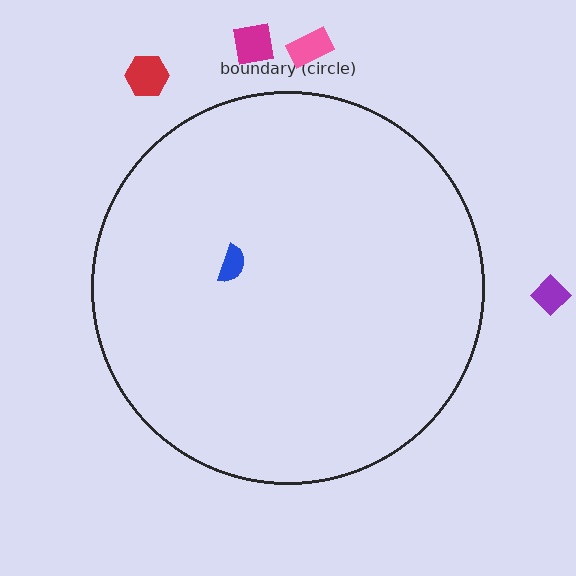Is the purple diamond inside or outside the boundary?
Outside.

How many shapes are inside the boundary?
1 inside, 4 outside.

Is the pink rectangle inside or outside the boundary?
Outside.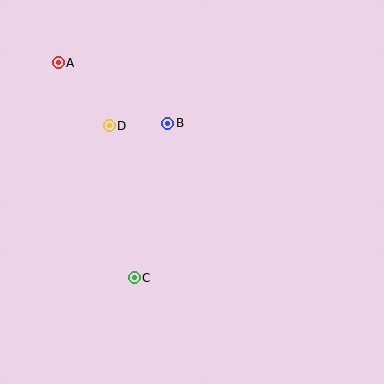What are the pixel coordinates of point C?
Point C is at (134, 278).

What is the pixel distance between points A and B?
The distance between A and B is 125 pixels.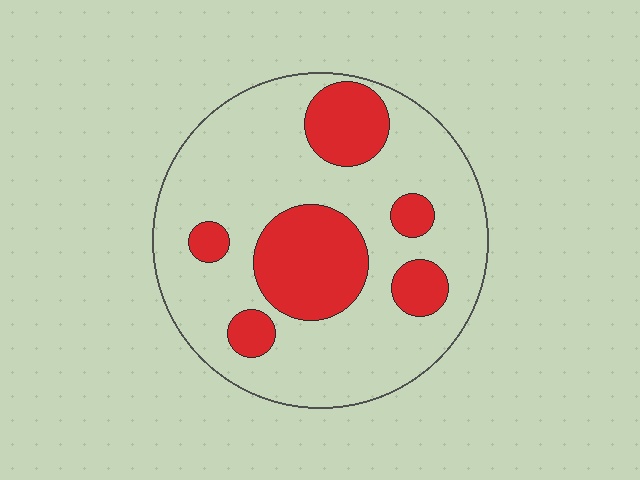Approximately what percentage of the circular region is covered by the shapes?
Approximately 25%.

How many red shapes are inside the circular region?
6.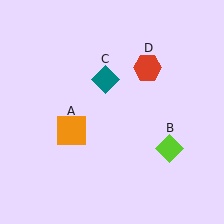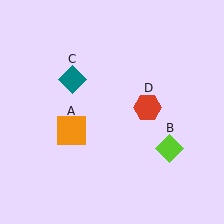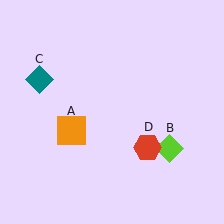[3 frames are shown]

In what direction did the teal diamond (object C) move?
The teal diamond (object C) moved left.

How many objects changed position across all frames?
2 objects changed position: teal diamond (object C), red hexagon (object D).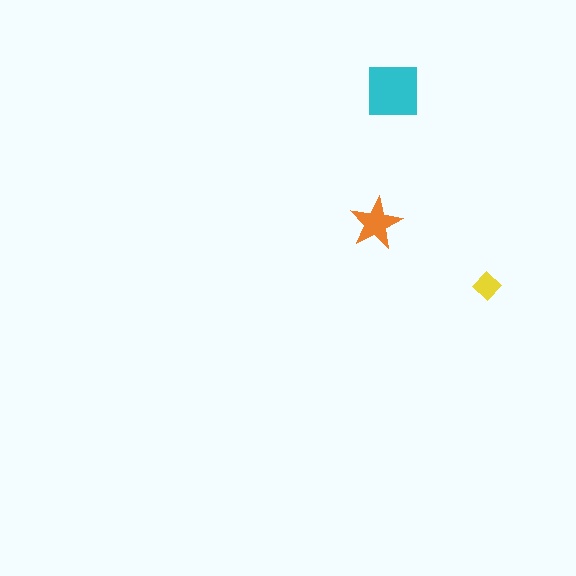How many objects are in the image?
There are 3 objects in the image.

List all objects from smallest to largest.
The yellow diamond, the orange star, the cyan square.